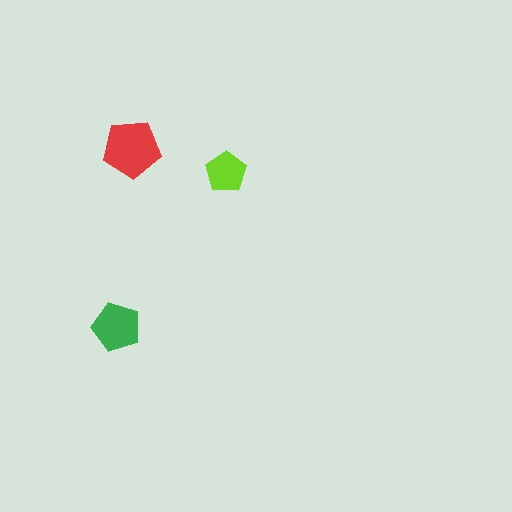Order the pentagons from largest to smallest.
the red one, the green one, the lime one.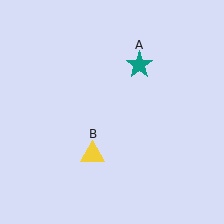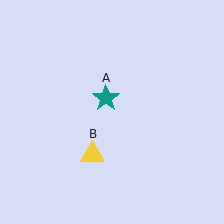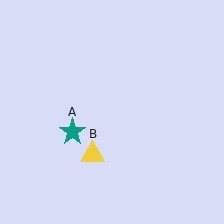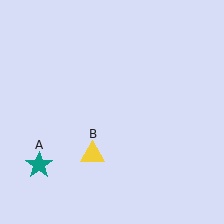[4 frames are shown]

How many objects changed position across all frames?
1 object changed position: teal star (object A).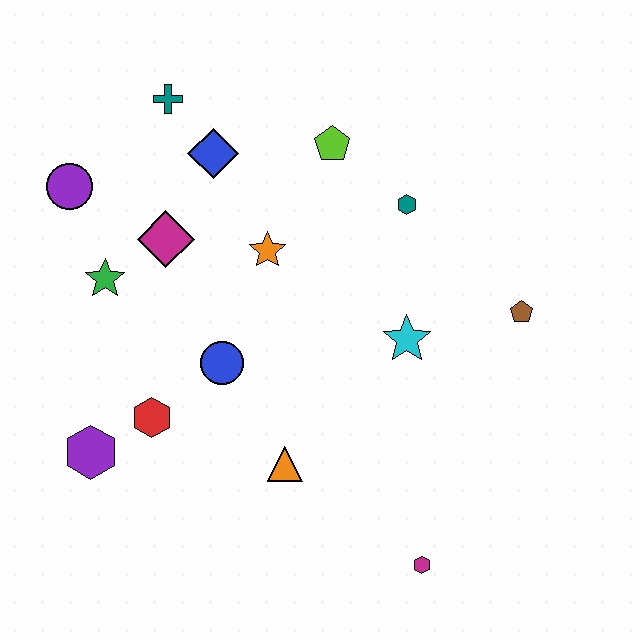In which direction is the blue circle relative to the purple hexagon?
The blue circle is to the right of the purple hexagon.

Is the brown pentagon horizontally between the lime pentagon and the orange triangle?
No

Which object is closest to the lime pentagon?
The teal hexagon is closest to the lime pentagon.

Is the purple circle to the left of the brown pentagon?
Yes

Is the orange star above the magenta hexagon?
Yes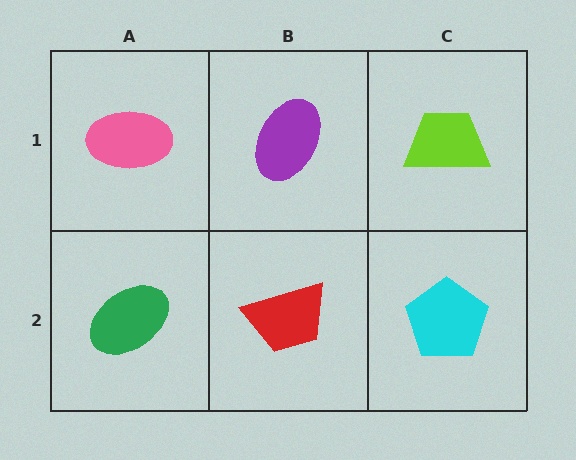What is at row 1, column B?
A purple ellipse.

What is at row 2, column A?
A green ellipse.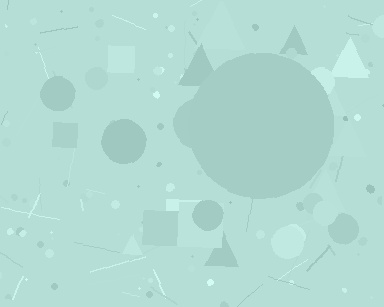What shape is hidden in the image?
A circle is hidden in the image.